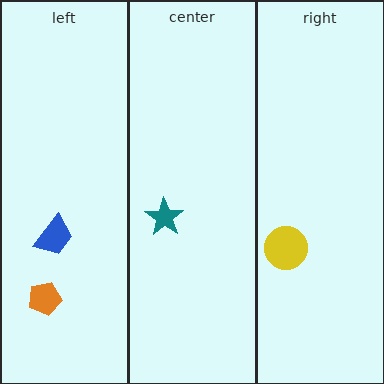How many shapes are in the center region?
1.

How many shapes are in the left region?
2.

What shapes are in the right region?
The yellow circle.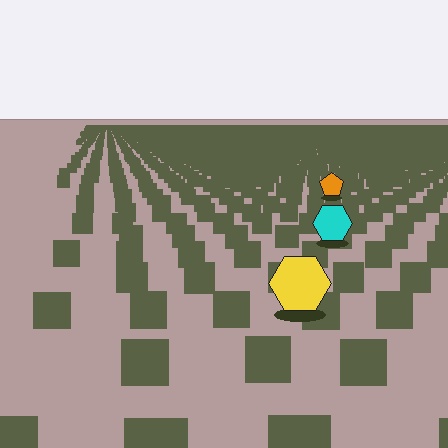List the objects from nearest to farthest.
From nearest to farthest: the yellow hexagon, the cyan hexagon, the orange pentagon.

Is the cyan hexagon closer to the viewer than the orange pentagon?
Yes. The cyan hexagon is closer — you can tell from the texture gradient: the ground texture is coarser near it.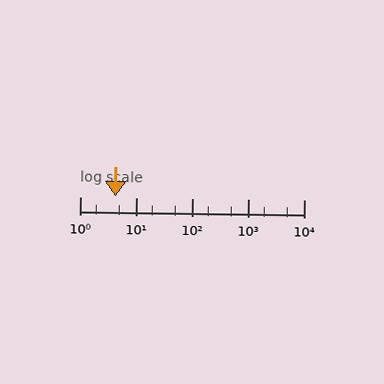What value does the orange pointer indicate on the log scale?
The pointer indicates approximately 4.3.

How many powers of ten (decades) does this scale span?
The scale spans 4 decades, from 1 to 10000.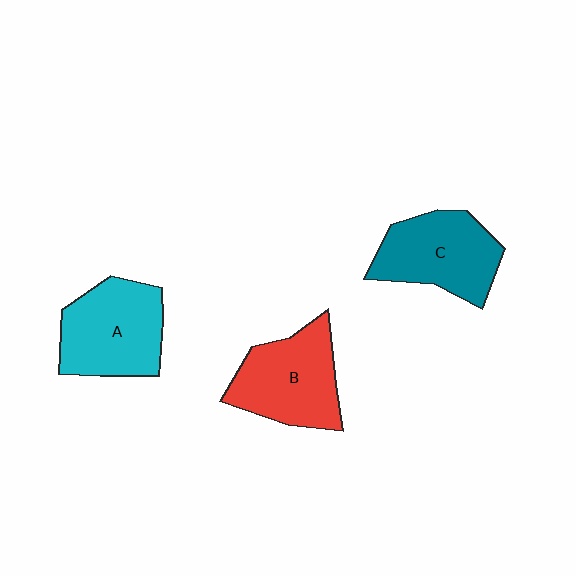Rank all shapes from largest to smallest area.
From largest to smallest: A (cyan), B (red), C (teal).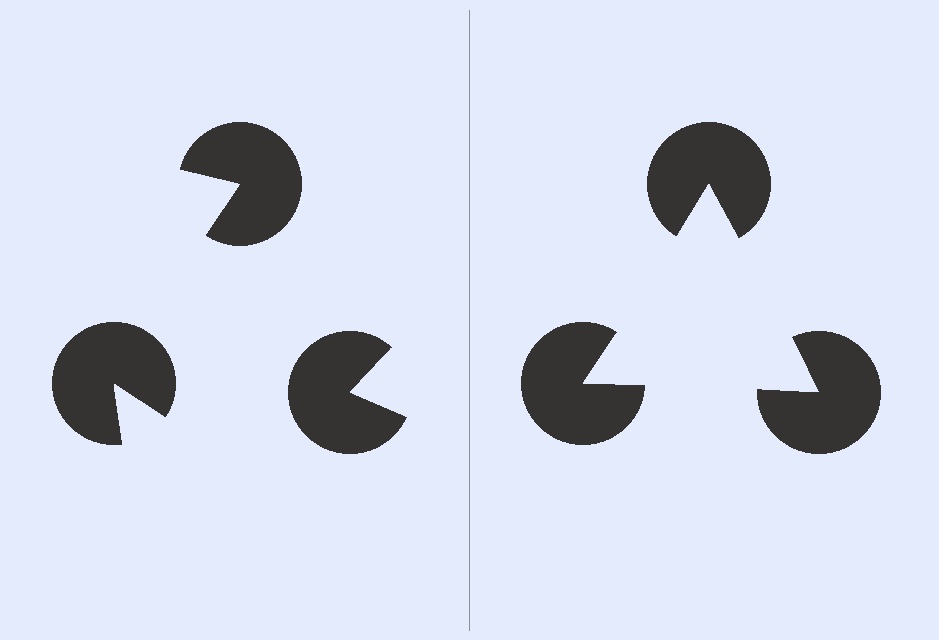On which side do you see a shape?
An illusory triangle appears on the right side. On the left side the wedge cuts are rotated, so no coherent shape forms.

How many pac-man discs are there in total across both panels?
6 — 3 on each side.